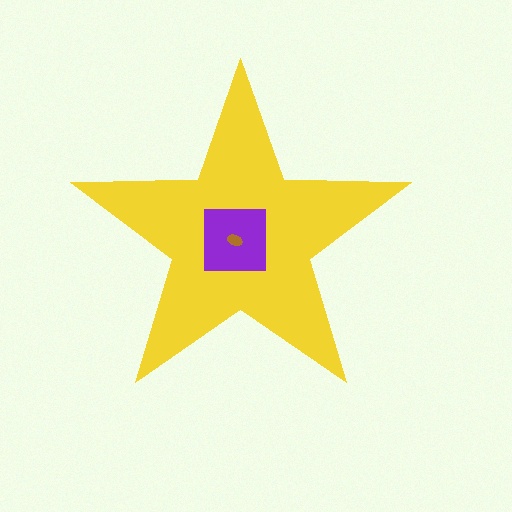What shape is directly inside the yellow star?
The purple square.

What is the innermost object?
The brown ellipse.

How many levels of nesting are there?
3.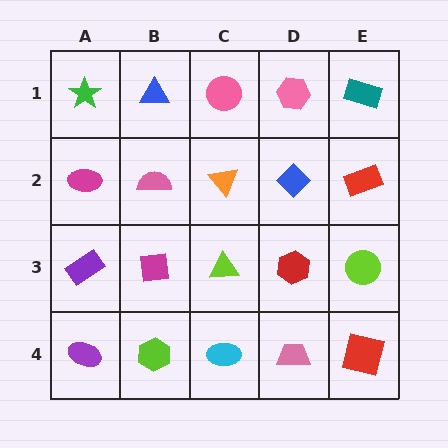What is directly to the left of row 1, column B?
A green star.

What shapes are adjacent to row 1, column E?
A red rectangle (row 2, column E), a pink hexagon (row 1, column D).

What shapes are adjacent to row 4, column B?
A magenta square (row 3, column B), a purple ellipse (row 4, column A), a cyan ellipse (row 4, column C).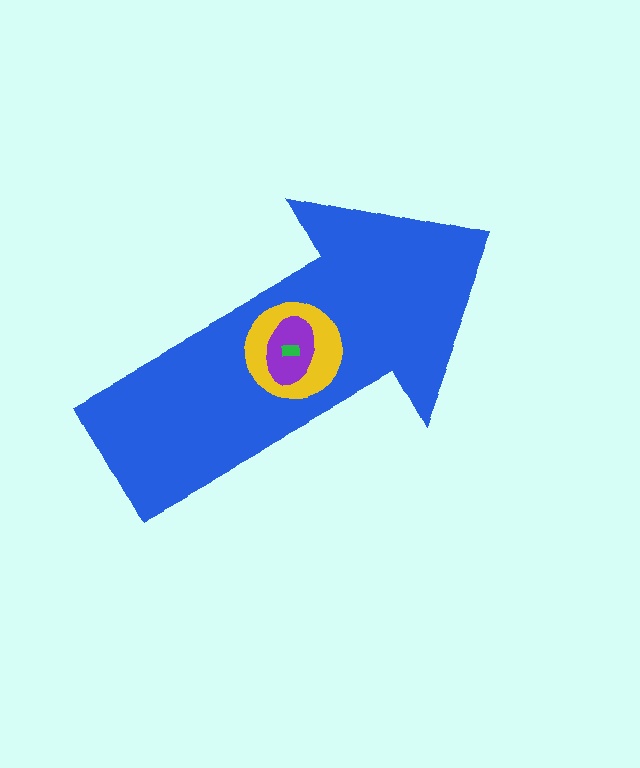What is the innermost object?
The green rectangle.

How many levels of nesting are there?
4.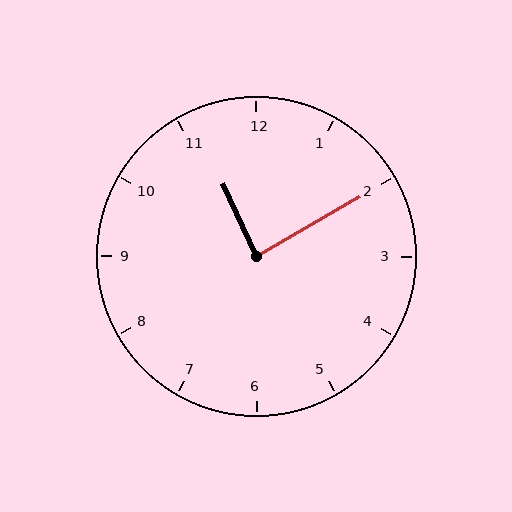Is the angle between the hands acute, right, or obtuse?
It is right.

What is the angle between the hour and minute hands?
Approximately 85 degrees.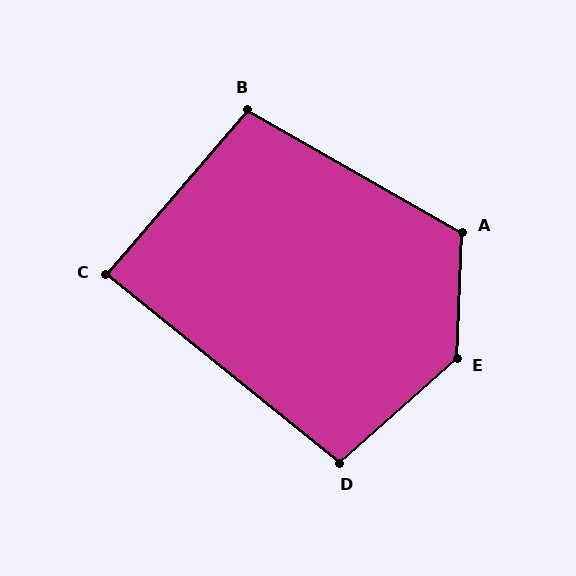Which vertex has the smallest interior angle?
C, at approximately 88 degrees.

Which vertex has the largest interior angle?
E, at approximately 134 degrees.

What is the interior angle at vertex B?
Approximately 101 degrees (obtuse).